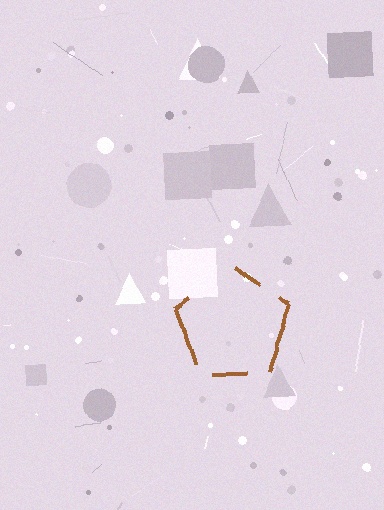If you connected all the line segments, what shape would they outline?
They would outline a pentagon.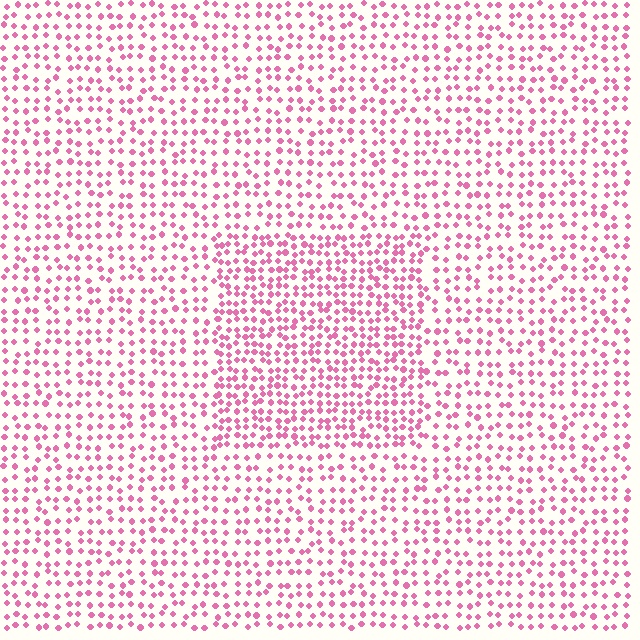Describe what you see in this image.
The image contains small pink elements arranged at two different densities. A rectangle-shaped region is visible where the elements are more densely packed than the surrounding area.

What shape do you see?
I see a rectangle.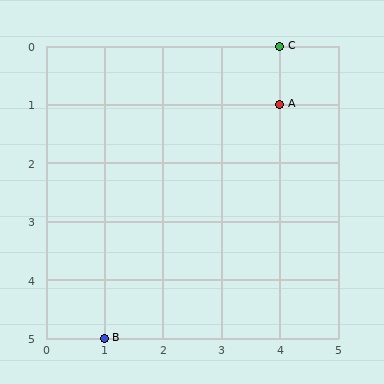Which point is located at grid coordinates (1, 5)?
Point B is at (1, 5).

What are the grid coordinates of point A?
Point A is at grid coordinates (4, 1).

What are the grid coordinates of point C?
Point C is at grid coordinates (4, 0).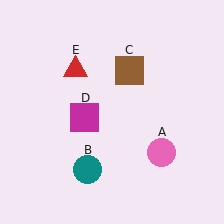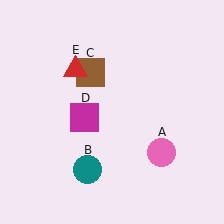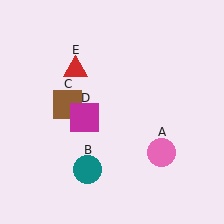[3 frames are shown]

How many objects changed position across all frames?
1 object changed position: brown square (object C).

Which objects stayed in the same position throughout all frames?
Pink circle (object A) and teal circle (object B) and magenta square (object D) and red triangle (object E) remained stationary.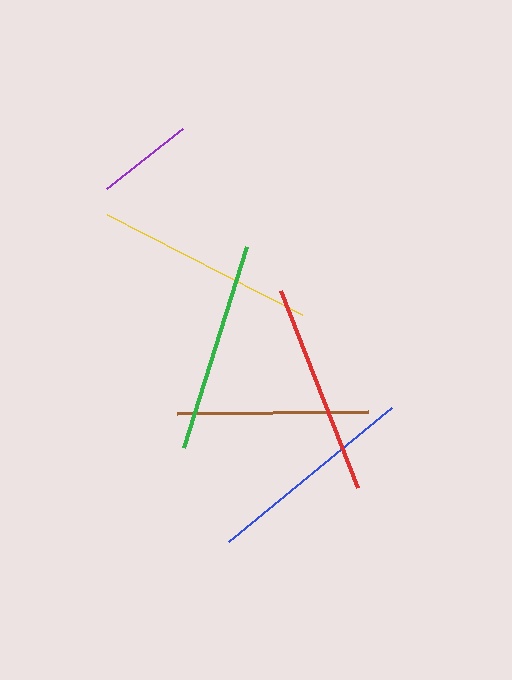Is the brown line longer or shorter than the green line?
The green line is longer than the brown line.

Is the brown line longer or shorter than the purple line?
The brown line is longer than the purple line.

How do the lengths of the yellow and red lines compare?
The yellow and red lines are approximately the same length.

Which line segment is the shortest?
The purple line is the shortest at approximately 97 pixels.